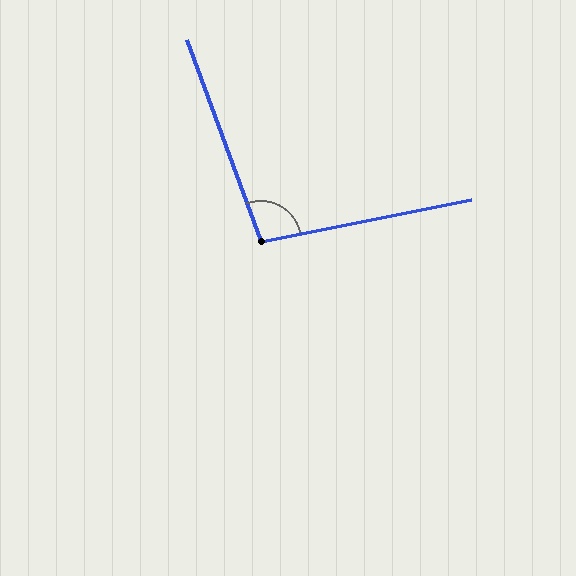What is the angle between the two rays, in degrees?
Approximately 99 degrees.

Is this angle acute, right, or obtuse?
It is obtuse.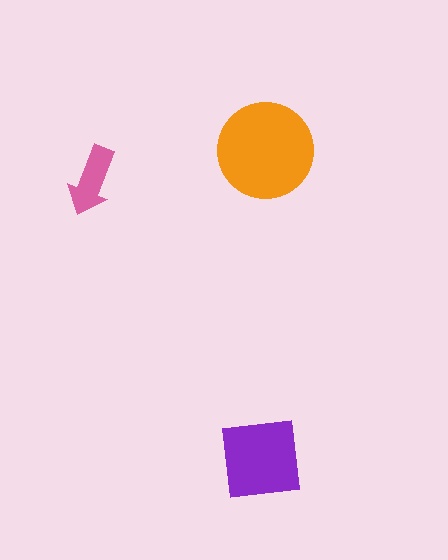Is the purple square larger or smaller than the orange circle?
Smaller.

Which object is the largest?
The orange circle.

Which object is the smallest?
The pink arrow.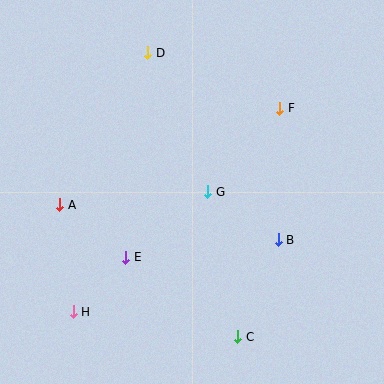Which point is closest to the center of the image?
Point G at (208, 192) is closest to the center.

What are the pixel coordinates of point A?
Point A is at (60, 205).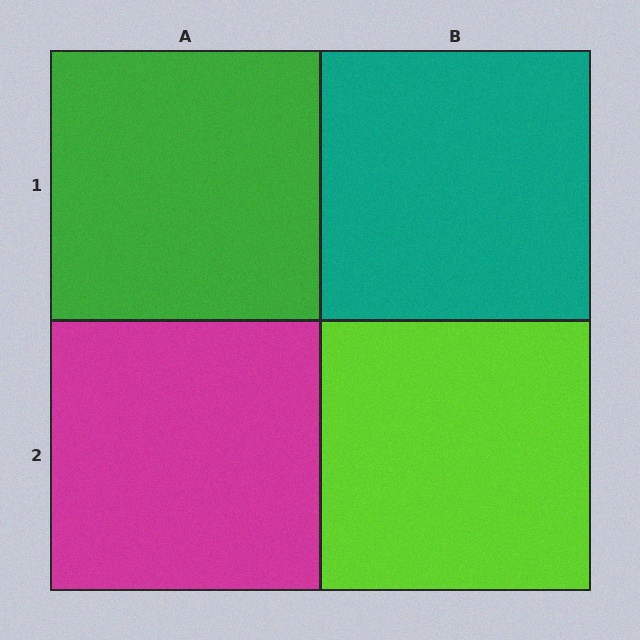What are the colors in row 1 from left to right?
Green, teal.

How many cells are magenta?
1 cell is magenta.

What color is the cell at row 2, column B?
Lime.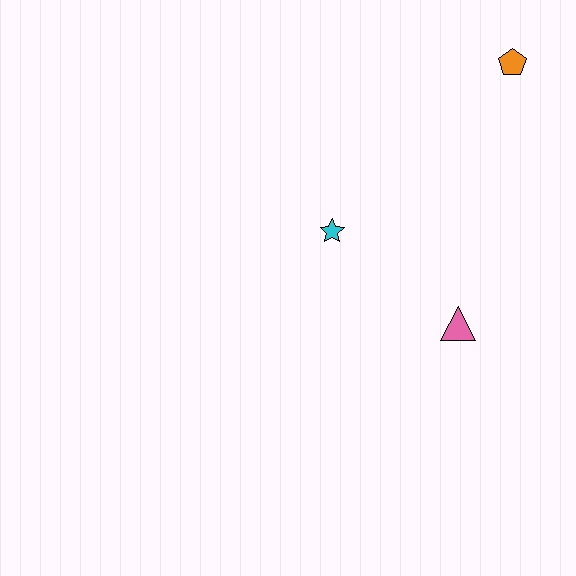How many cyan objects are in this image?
There is 1 cyan object.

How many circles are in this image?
There are no circles.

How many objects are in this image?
There are 3 objects.